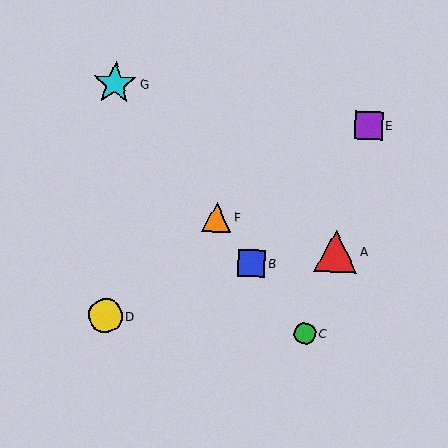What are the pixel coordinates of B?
Object B is at (252, 263).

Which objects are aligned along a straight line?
Objects B, C, F, G are aligned along a straight line.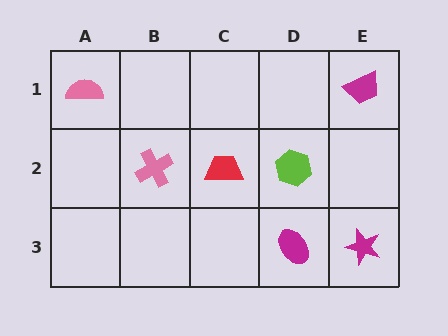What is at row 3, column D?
A magenta ellipse.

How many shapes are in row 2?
3 shapes.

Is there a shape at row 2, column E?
No, that cell is empty.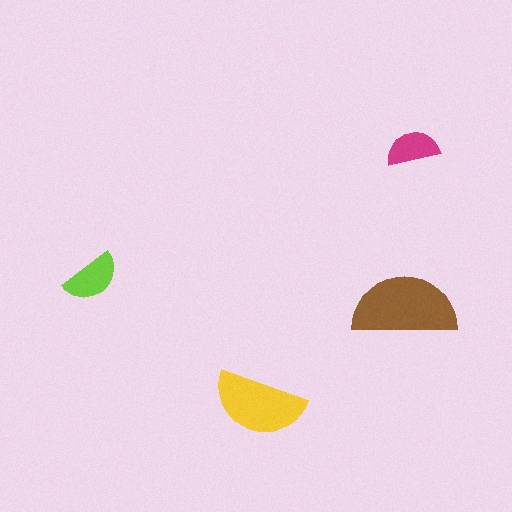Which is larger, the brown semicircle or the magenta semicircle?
The brown one.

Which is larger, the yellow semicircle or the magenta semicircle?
The yellow one.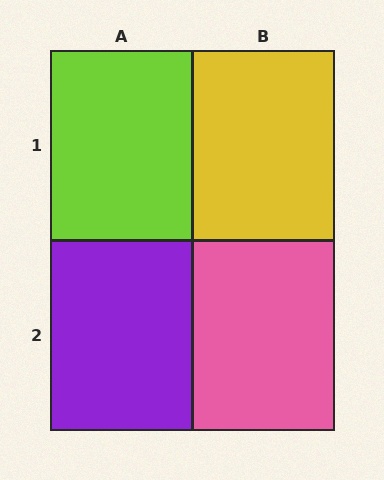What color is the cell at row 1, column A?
Lime.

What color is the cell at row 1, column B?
Yellow.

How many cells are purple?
1 cell is purple.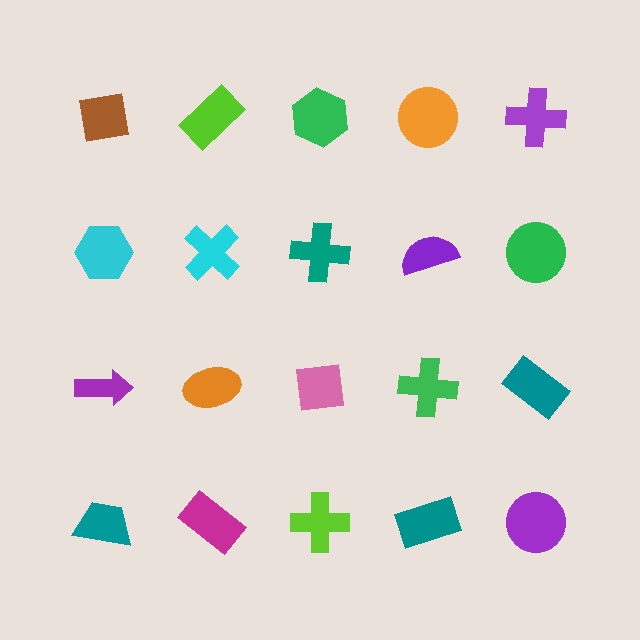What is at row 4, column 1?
A teal trapezoid.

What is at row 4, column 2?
A magenta rectangle.